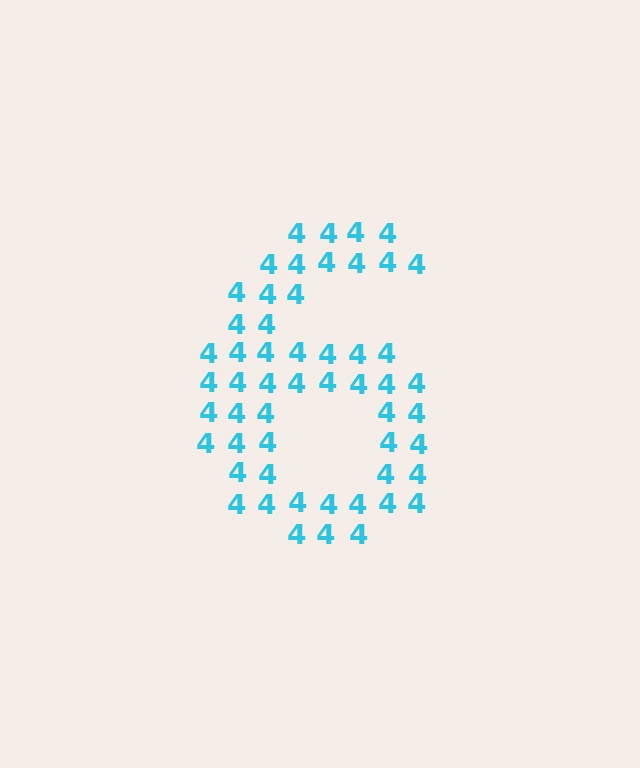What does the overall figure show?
The overall figure shows the digit 6.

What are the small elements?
The small elements are digit 4's.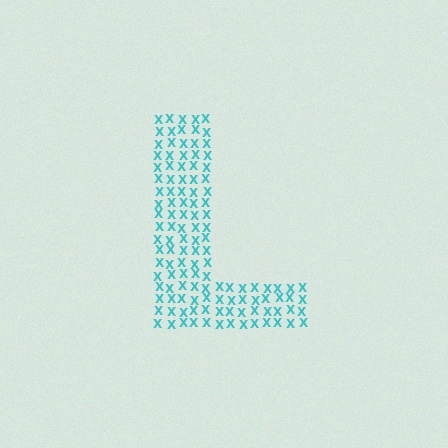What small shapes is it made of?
It is made of small letter X's.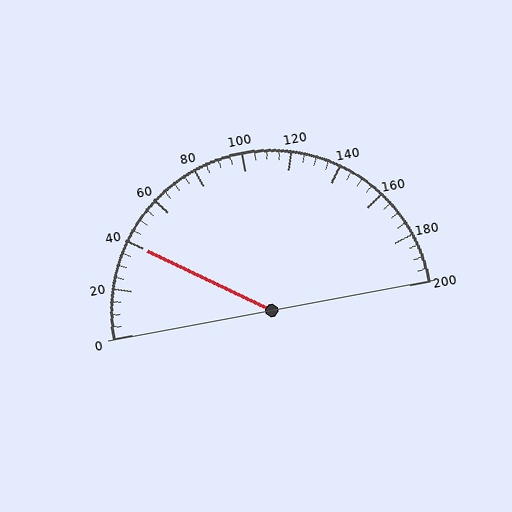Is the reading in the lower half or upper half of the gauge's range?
The reading is in the lower half of the range (0 to 200).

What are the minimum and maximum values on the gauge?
The gauge ranges from 0 to 200.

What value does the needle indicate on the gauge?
The needle indicates approximately 40.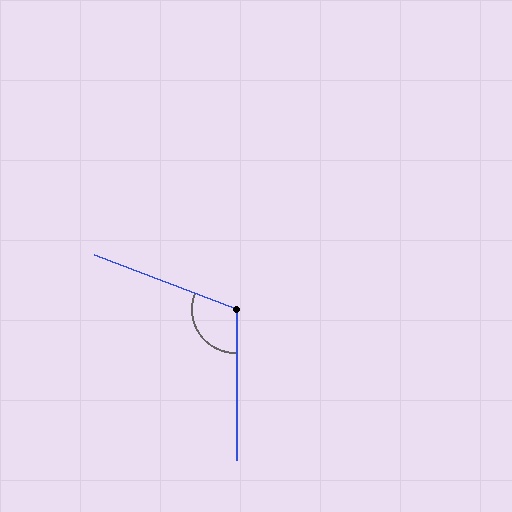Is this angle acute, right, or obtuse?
It is obtuse.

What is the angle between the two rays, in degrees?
Approximately 111 degrees.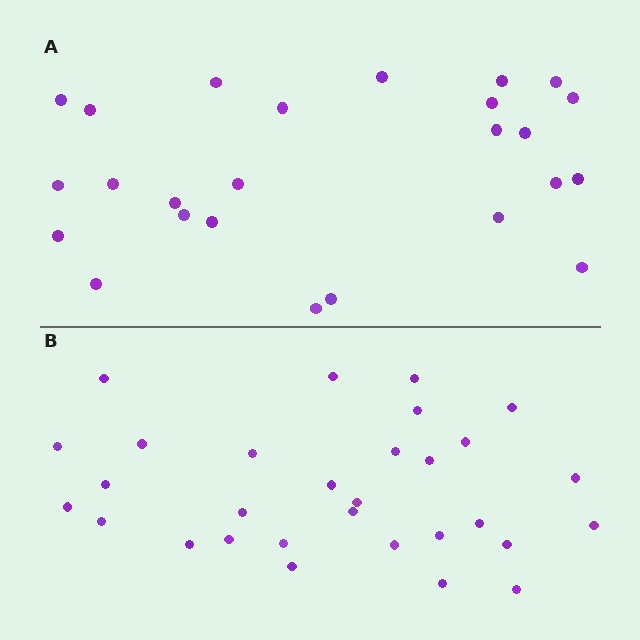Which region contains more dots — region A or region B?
Region B (the bottom region) has more dots.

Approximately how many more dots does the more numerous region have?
Region B has about 5 more dots than region A.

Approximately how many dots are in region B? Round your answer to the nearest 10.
About 30 dots.